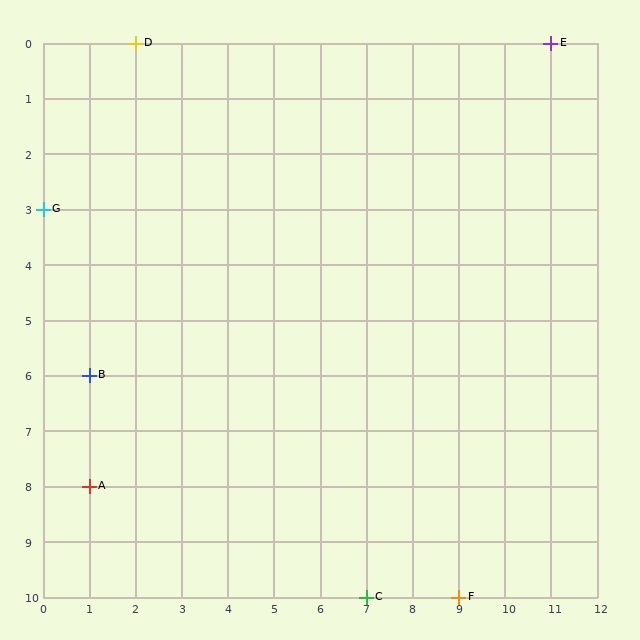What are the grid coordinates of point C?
Point C is at grid coordinates (7, 10).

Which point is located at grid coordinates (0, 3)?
Point G is at (0, 3).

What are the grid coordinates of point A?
Point A is at grid coordinates (1, 8).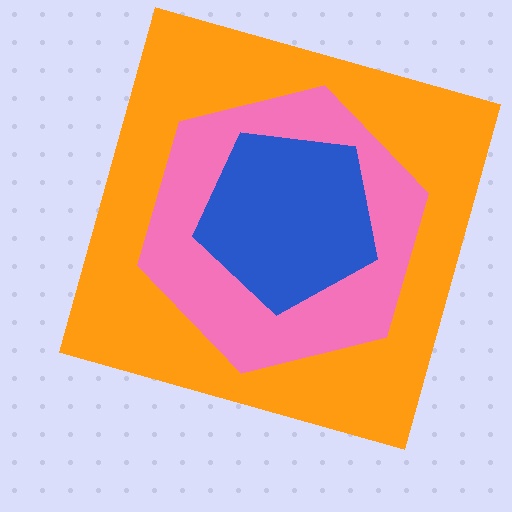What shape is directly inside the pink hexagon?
The blue pentagon.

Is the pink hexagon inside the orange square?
Yes.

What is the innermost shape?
The blue pentagon.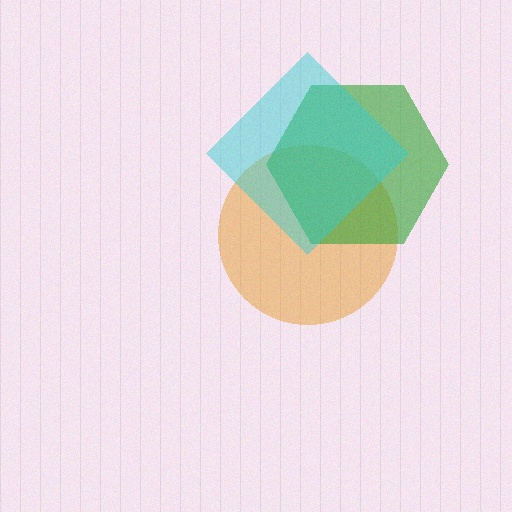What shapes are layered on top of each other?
The layered shapes are: an orange circle, a green hexagon, a cyan diamond.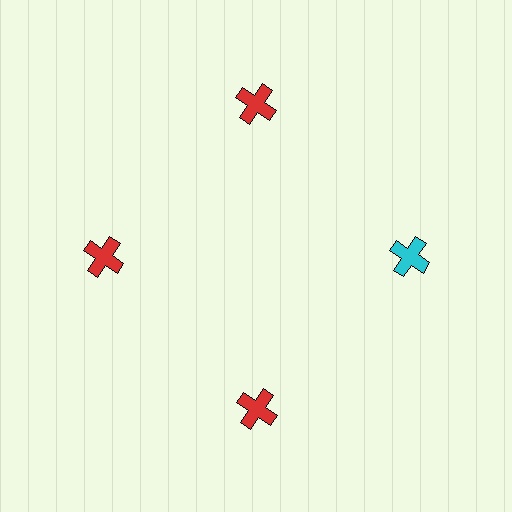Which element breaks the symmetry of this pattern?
The cyan cross at roughly the 3 o'clock position breaks the symmetry. All other shapes are red crosses.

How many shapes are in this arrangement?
There are 4 shapes arranged in a ring pattern.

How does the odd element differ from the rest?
It has a different color: cyan instead of red.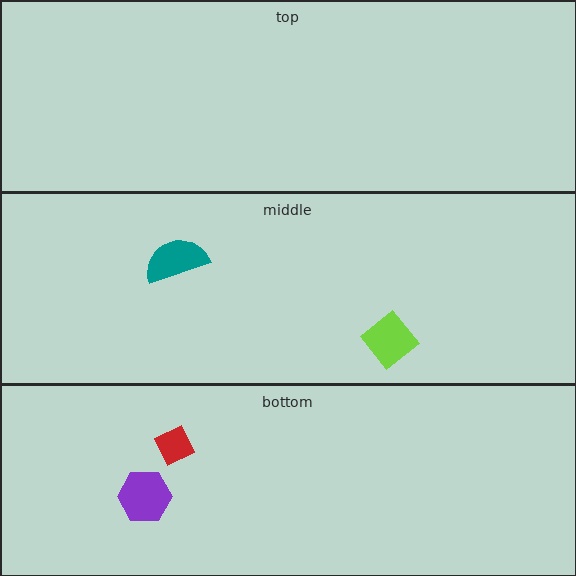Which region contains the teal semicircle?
The middle region.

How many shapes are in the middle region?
2.